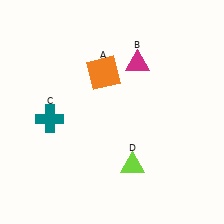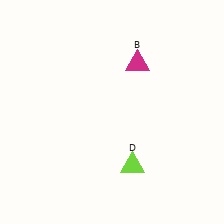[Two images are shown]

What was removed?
The orange square (A), the teal cross (C) were removed in Image 2.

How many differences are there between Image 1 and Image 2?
There are 2 differences between the two images.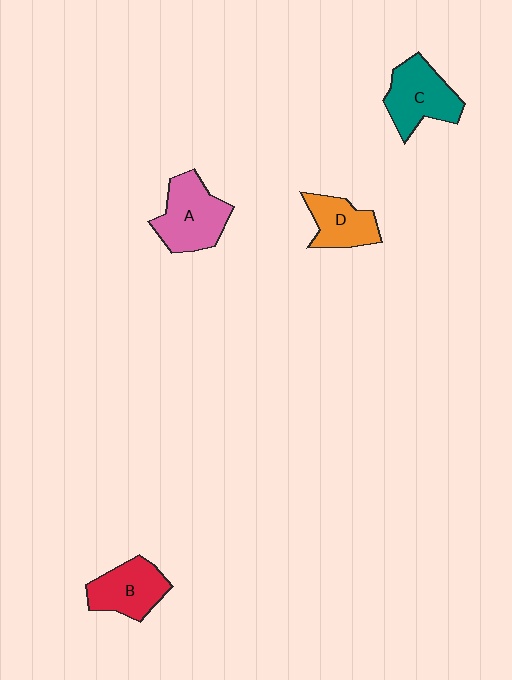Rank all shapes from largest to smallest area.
From largest to smallest: A (pink), C (teal), B (red), D (orange).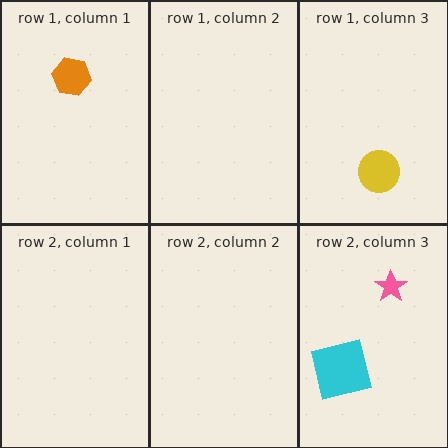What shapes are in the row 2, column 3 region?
The pink star, the cyan square.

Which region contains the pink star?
The row 2, column 3 region.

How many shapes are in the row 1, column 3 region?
1.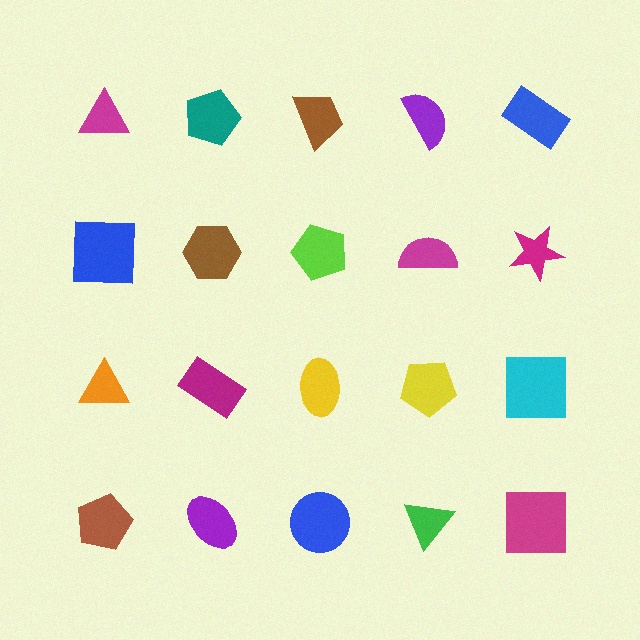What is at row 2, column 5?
A magenta star.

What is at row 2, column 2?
A brown hexagon.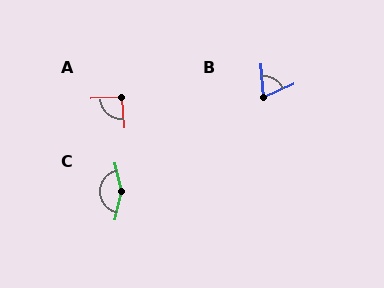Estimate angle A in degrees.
Approximately 92 degrees.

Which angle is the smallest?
B, at approximately 70 degrees.